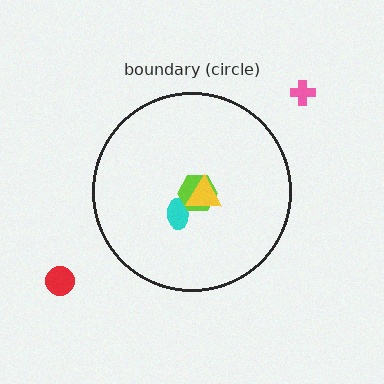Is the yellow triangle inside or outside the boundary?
Inside.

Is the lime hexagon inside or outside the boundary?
Inside.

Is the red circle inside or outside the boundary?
Outside.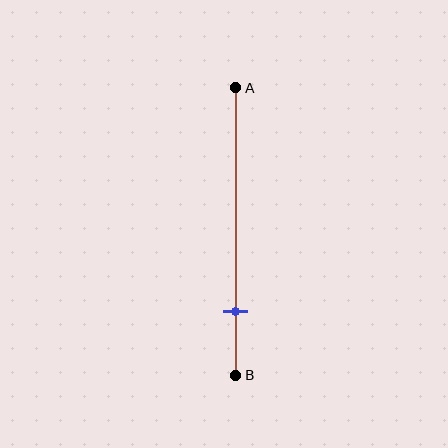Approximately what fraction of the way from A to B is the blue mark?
The blue mark is approximately 80% of the way from A to B.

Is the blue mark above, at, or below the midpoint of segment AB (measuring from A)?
The blue mark is below the midpoint of segment AB.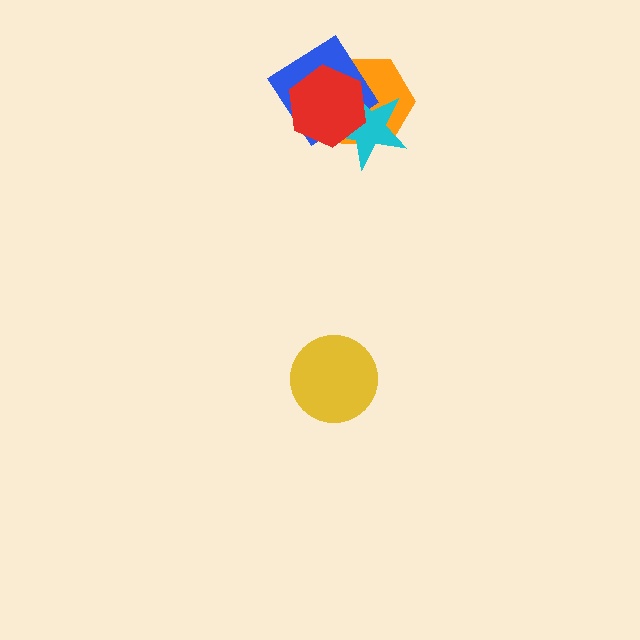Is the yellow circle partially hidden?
No, no other shape covers it.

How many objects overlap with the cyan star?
3 objects overlap with the cyan star.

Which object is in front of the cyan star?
The red hexagon is in front of the cyan star.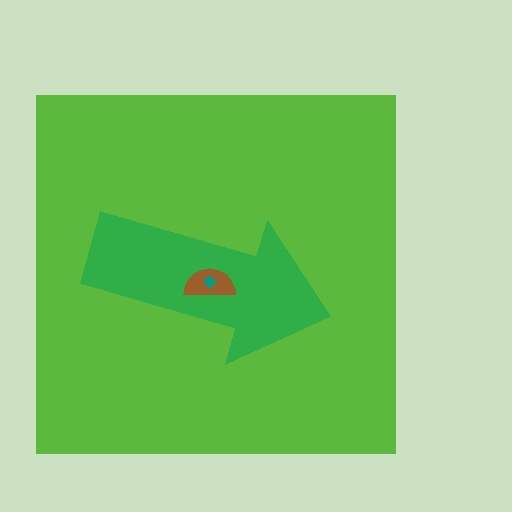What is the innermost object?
The teal diamond.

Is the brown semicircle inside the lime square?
Yes.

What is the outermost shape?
The lime square.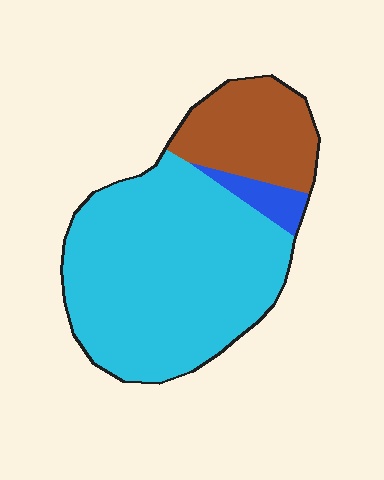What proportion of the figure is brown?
Brown takes up less than a quarter of the figure.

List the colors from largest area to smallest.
From largest to smallest: cyan, brown, blue.